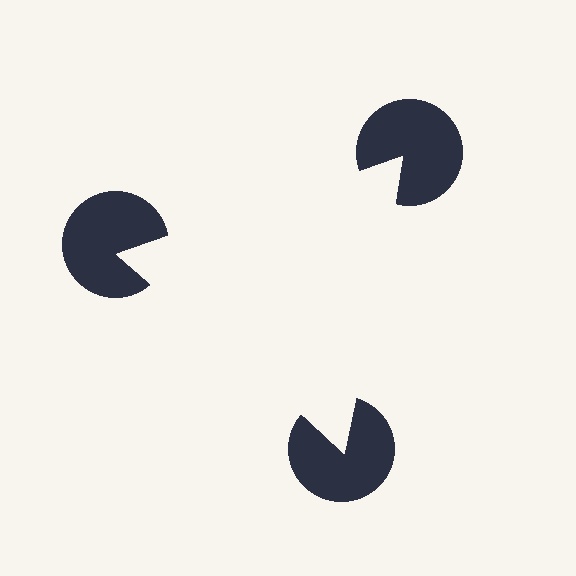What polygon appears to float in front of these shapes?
An illusory triangle — its edges are inferred from the aligned wedge cuts in the pac-man discs, not physically drawn.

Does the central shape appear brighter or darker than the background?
It typically appears slightly brighter than the background, even though no actual brightness change is drawn.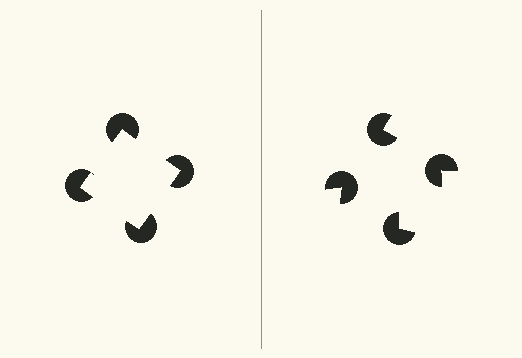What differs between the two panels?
The pac-man discs are positioned identically on both sides; only the wedge orientations differ. On the left they align to a square; on the right they are misaligned.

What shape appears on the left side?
An illusory square.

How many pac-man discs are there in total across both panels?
8 — 4 on each side.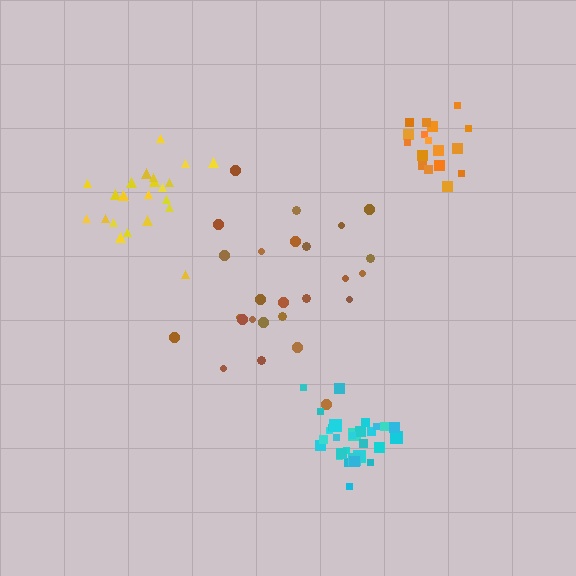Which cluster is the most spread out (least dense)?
Brown.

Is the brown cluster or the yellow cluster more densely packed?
Yellow.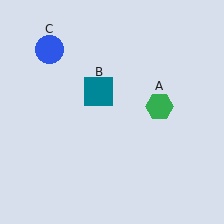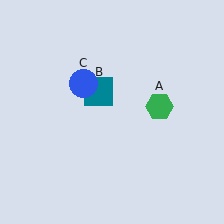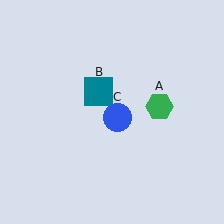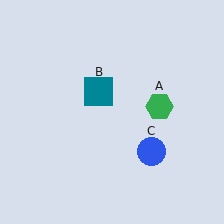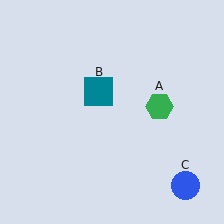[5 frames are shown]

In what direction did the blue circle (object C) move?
The blue circle (object C) moved down and to the right.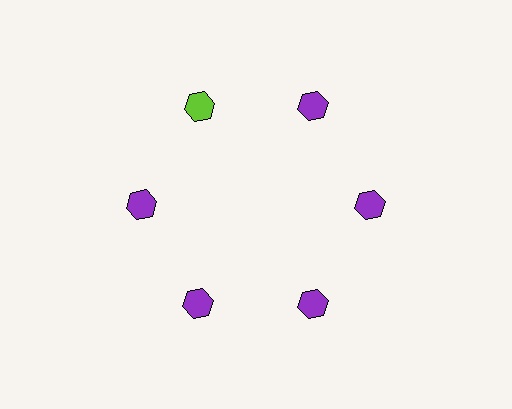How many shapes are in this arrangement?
There are 6 shapes arranged in a ring pattern.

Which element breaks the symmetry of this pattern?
The lime hexagon at roughly the 11 o'clock position breaks the symmetry. All other shapes are purple hexagons.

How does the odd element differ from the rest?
It has a different color: lime instead of purple.